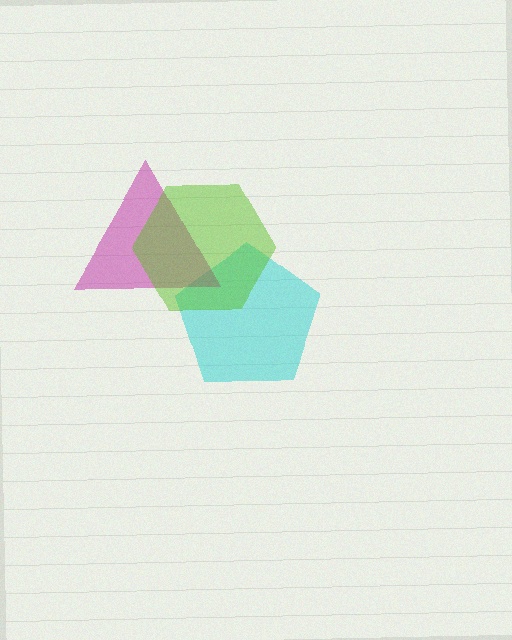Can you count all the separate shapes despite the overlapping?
Yes, there are 3 separate shapes.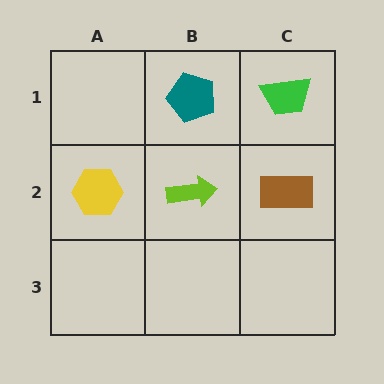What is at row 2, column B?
A lime arrow.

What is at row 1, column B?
A teal pentagon.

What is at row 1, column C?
A green trapezoid.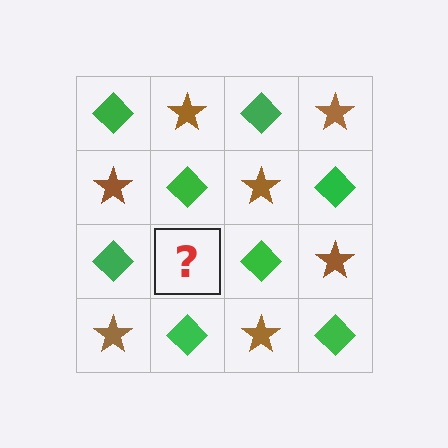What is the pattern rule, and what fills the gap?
The rule is that it alternates green diamond and brown star in a checkerboard pattern. The gap should be filled with a brown star.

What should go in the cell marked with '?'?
The missing cell should contain a brown star.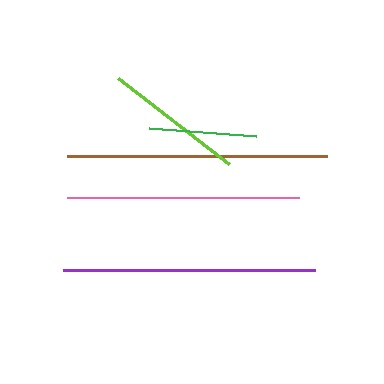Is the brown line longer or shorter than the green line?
The brown line is longer than the green line.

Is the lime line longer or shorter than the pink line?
The pink line is longer than the lime line.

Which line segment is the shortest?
The green line is the shortest at approximately 108 pixels.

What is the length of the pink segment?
The pink segment is approximately 232 pixels long.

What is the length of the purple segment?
The purple segment is approximately 252 pixels long.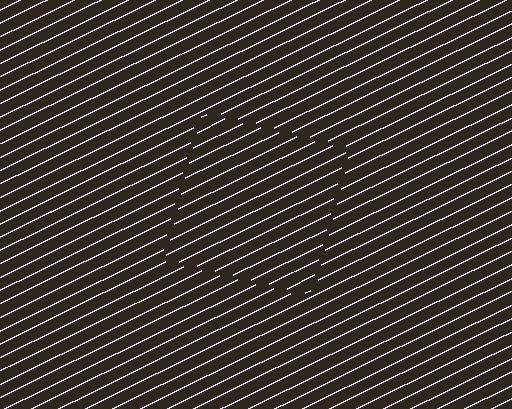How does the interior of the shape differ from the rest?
The interior of the shape contains the same grating, shifted by half a period — the contour is defined by the phase discontinuity where line-ends from the inner and outer gratings abut.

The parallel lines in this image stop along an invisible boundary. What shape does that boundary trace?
An illusory square. The interior of the shape contains the same grating, shifted by half a period — the contour is defined by the phase discontinuity where line-ends from the inner and outer gratings abut.